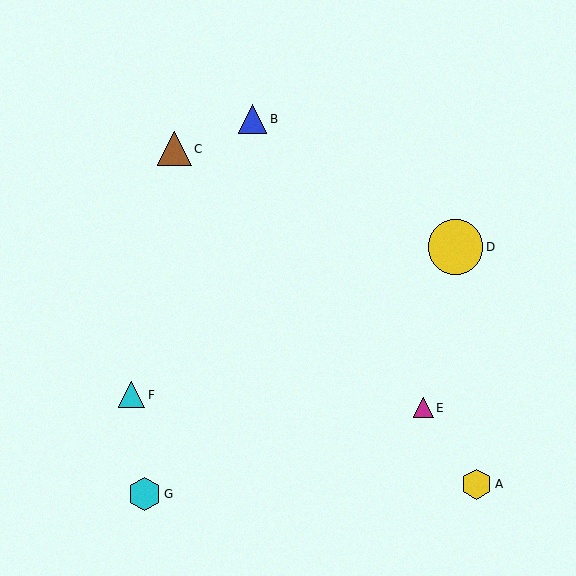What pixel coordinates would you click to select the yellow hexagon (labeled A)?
Click at (477, 484) to select the yellow hexagon A.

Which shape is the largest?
The yellow circle (labeled D) is the largest.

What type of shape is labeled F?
Shape F is a cyan triangle.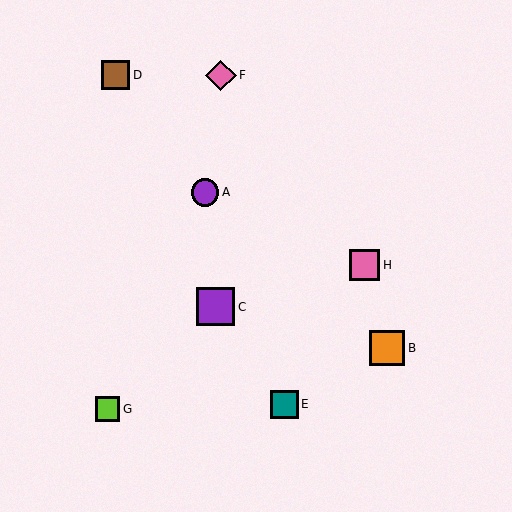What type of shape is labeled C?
Shape C is a purple square.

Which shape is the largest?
The purple square (labeled C) is the largest.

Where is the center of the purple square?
The center of the purple square is at (216, 307).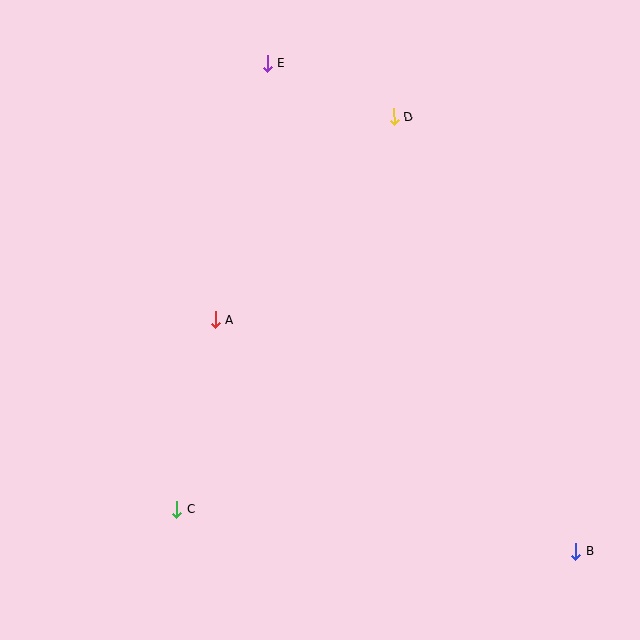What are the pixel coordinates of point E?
Point E is at (267, 63).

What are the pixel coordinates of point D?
Point D is at (394, 117).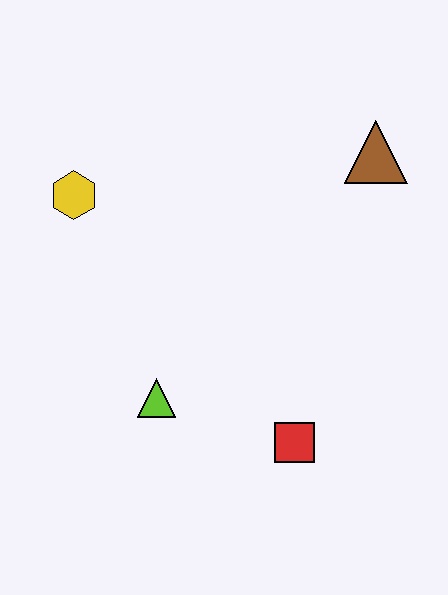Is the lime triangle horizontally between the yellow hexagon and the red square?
Yes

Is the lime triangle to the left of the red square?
Yes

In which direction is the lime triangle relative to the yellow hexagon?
The lime triangle is below the yellow hexagon.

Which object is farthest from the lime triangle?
The brown triangle is farthest from the lime triangle.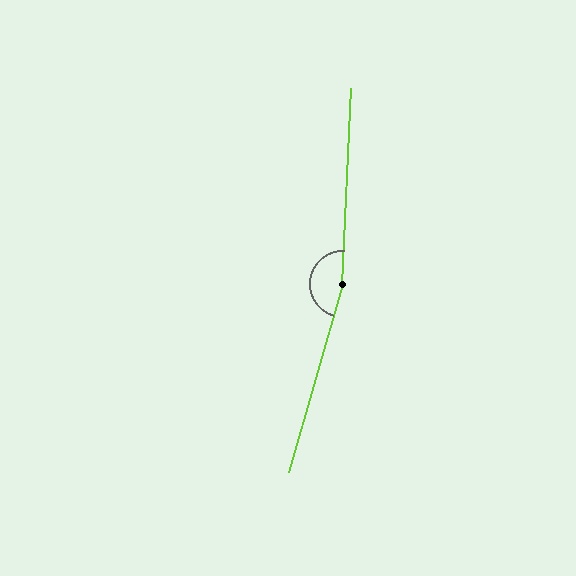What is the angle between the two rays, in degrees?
Approximately 166 degrees.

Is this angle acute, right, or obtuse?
It is obtuse.